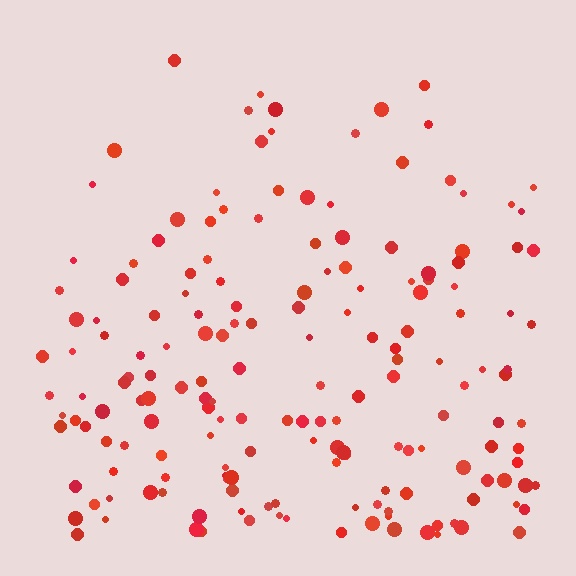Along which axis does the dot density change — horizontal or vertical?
Vertical.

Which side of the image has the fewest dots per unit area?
The top.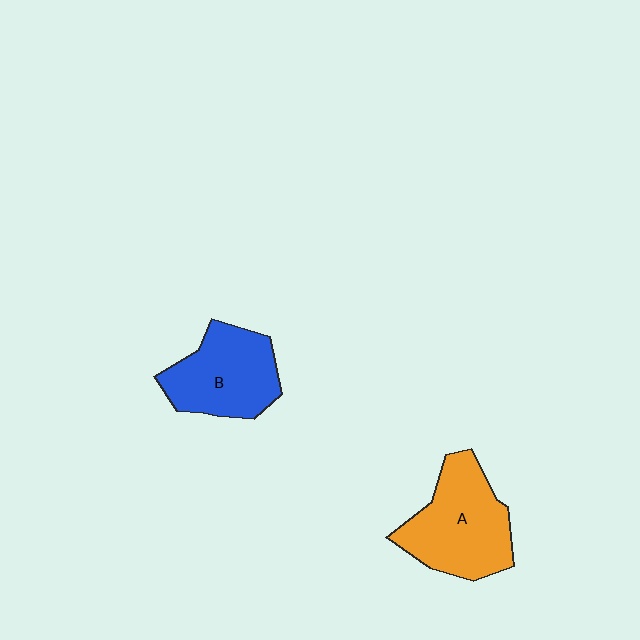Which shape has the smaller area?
Shape B (blue).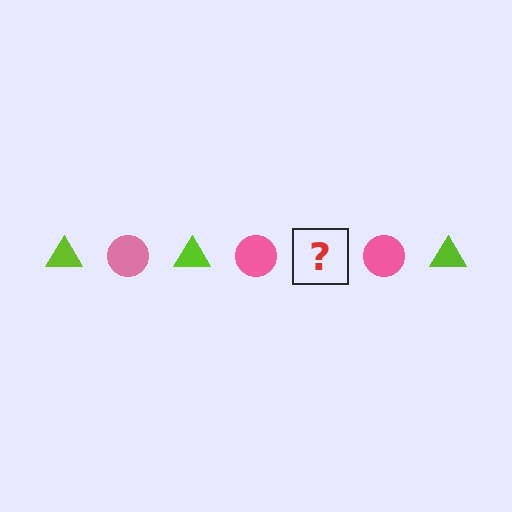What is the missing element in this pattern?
The missing element is a lime triangle.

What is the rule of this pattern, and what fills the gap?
The rule is that the pattern alternates between lime triangle and pink circle. The gap should be filled with a lime triangle.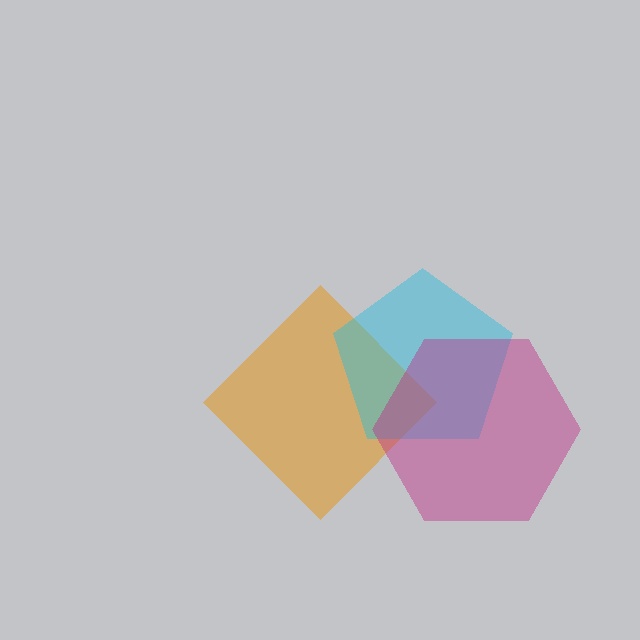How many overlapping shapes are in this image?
There are 3 overlapping shapes in the image.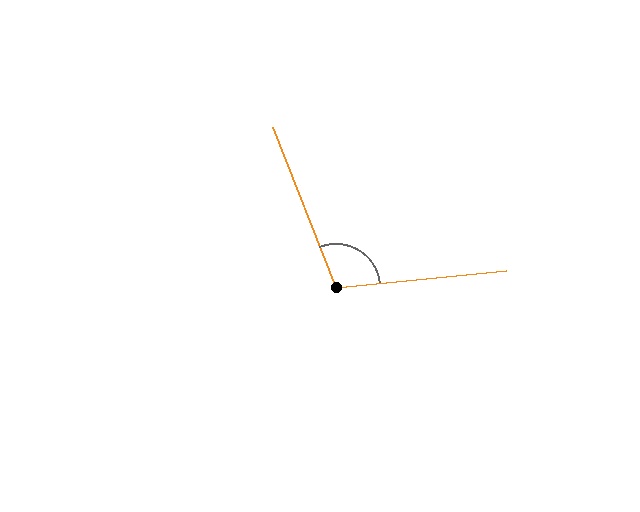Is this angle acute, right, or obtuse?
It is obtuse.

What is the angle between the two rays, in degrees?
Approximately 106 degrees.